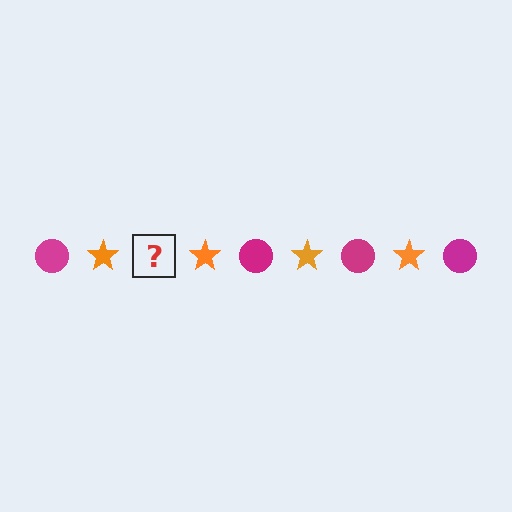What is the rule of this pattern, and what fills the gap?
The rule is that the pattern alternates between magenta circle and orange star. The gap should be filled with a magenta circle.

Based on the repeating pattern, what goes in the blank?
The blank should be a magenta circle.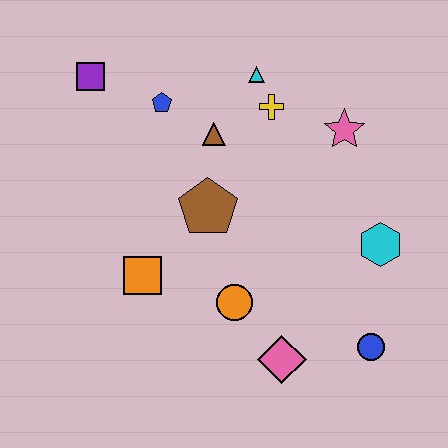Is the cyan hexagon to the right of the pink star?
Yes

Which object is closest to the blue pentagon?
The brown triangle is closest to the blue pentagon.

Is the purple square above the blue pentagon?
Yes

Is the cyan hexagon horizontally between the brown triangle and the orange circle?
No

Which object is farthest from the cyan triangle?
The blue circle is farthest from the cyan triangle.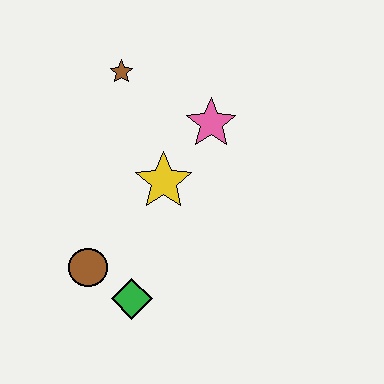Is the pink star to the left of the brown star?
No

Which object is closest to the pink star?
The yellow star is closest to the pink star.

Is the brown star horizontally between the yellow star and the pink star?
No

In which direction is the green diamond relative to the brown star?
The green diamond is below the brown star.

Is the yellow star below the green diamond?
No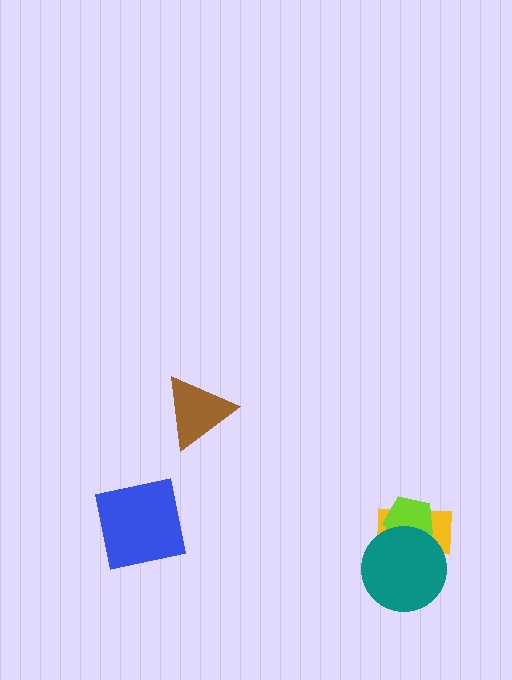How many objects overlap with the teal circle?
2 objects overlap with the teal circle.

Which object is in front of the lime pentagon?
The teal circle is in front of the lime pentagon.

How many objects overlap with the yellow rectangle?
2 objects overlap with the yellow rectangle.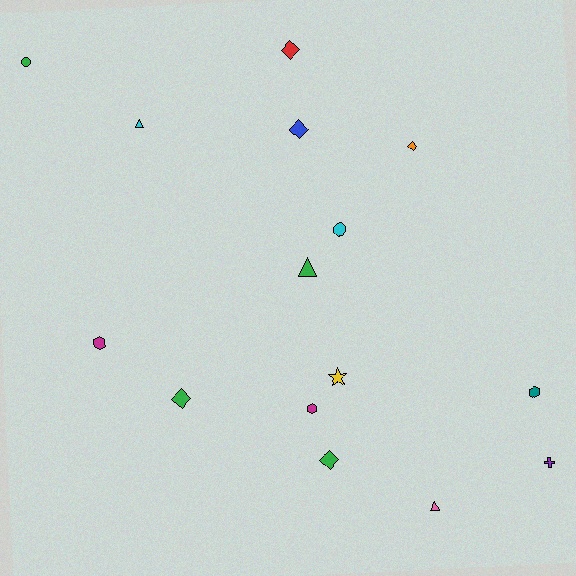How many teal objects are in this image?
There is 1 teal object.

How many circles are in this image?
There are 2 circles.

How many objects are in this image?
There are 15 objects.